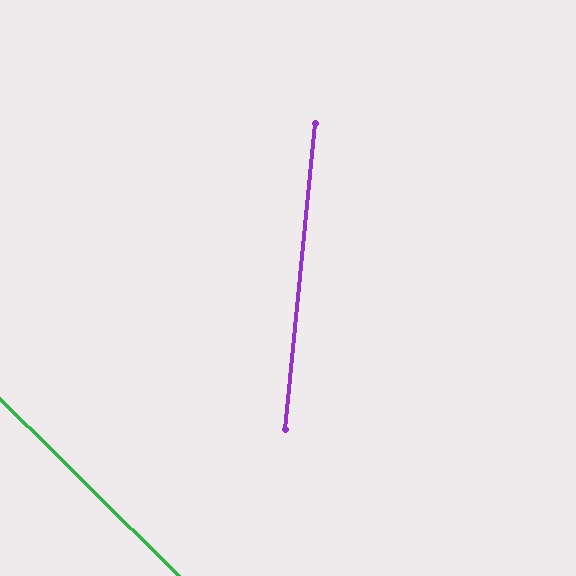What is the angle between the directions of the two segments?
Approximately 51 degrees.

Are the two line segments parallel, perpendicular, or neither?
Neither parallel nor perpendicular — they differ by about 51°.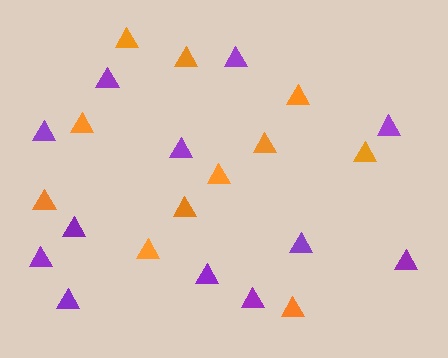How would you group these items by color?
There are 2 groups: one group of orange triangles (11) and one group of purple triangles (12).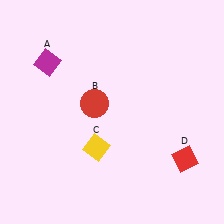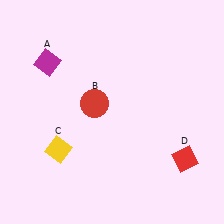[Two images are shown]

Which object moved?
The yellow diamond (C) moved left.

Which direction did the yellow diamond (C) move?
The yellow diamond (C) moved left.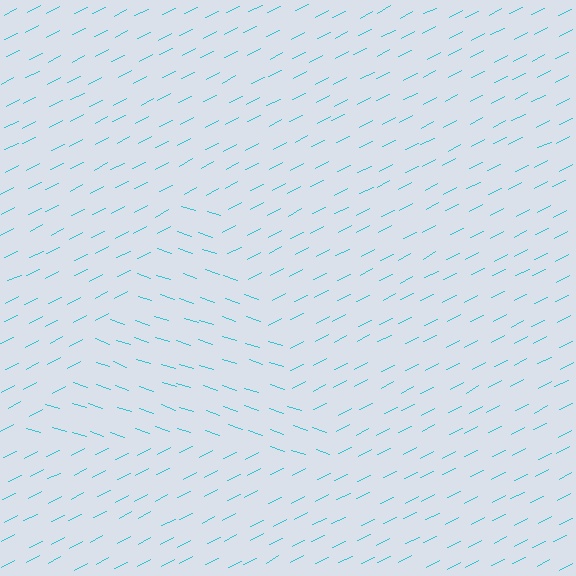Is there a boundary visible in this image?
Yes, there is a texture boundary formed by a change in line orientation.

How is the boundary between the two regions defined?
The boundary is defined purely by a change in line orientation (approximately 45 degrees difference). All lines are the same color and thickness.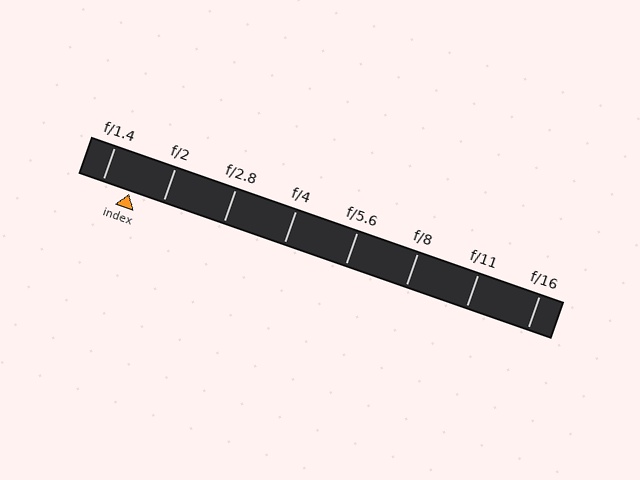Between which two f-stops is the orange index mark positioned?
The index mark is between f/1.4 and f/2.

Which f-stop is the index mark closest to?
The index mark is closest to f/1.4.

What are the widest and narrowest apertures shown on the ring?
The widest aperture shown is f/1.4 and the narrowest is f/16.